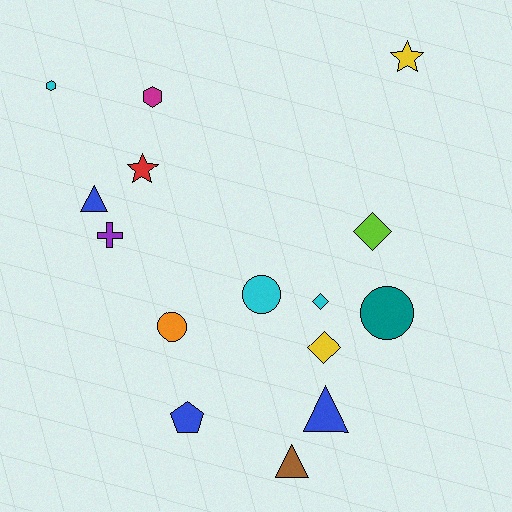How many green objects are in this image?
There are no green objects.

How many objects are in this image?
There are 15 objects.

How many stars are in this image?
There are 2 stars.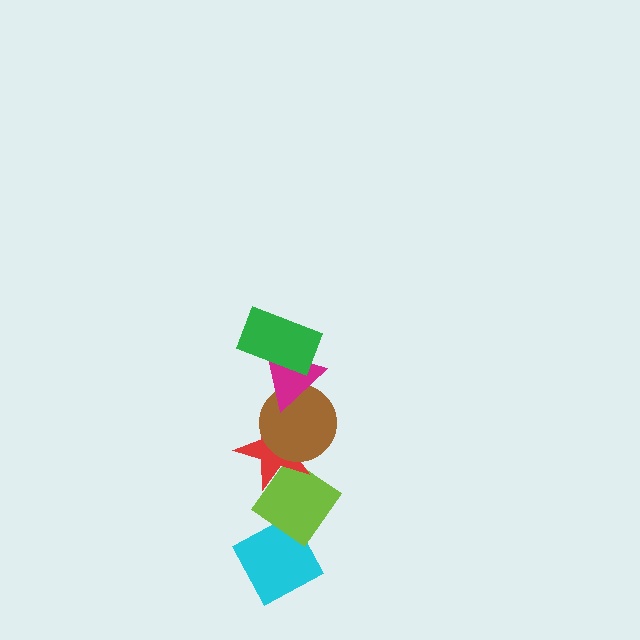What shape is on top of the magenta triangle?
The green rectangle is on top of the magenta triangle.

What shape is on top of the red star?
The brown circle is on top of the red star.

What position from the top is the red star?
The red star is 4th from the top.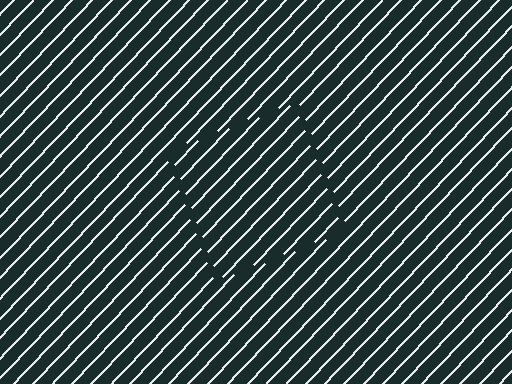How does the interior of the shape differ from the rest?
The interior of the shape contains the same grating, shifted by half a period — the contour is defined by the phase discontinuity where line-ends from the inner and outer gratings abut.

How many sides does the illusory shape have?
4 sides — the line-ends trace a square.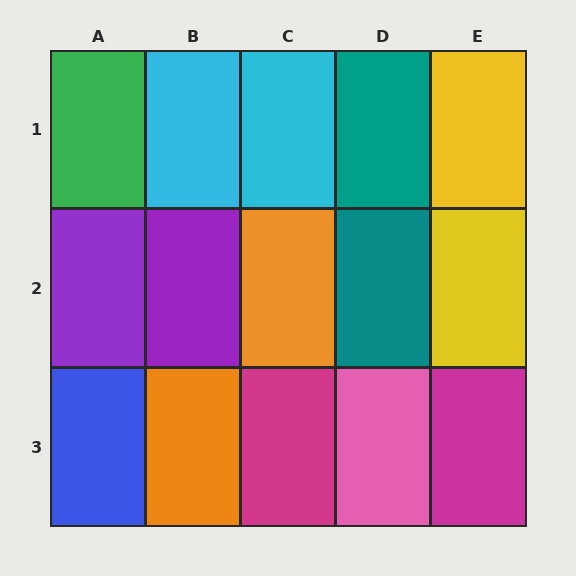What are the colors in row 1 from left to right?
Green, cyan, cyan, teal, yellow.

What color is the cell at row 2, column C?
Orange.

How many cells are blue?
1 cell is blue.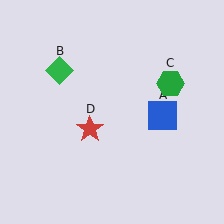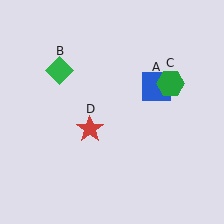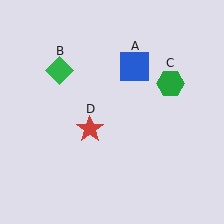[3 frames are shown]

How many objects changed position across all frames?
1 object changed position: blue square (object A).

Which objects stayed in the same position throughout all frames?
Green diamond (object B) and green hexagon (object C) and red star (object D) remained stationary.